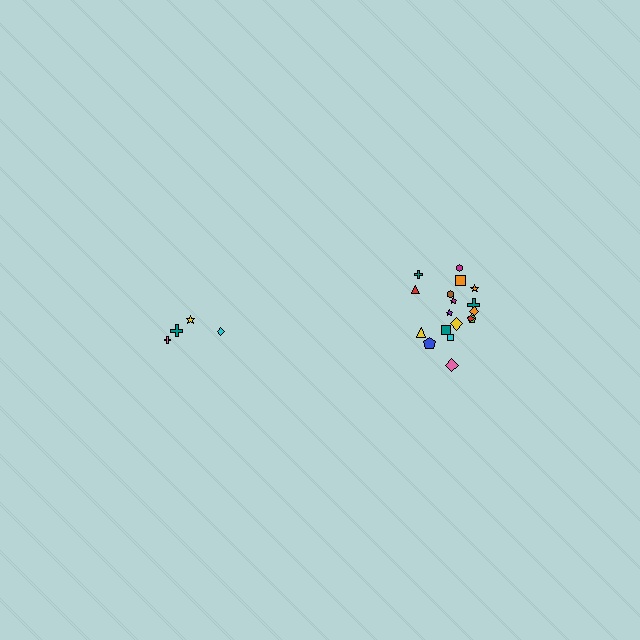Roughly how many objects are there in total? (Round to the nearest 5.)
Roughly 20 objects in total.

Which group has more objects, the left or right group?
The right group.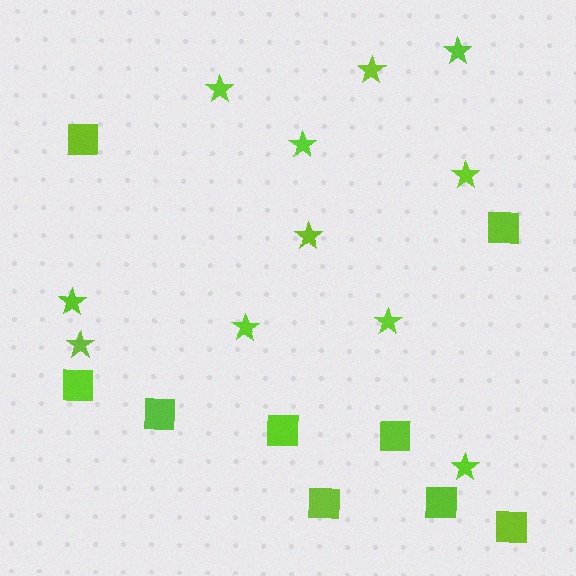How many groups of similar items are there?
There are 2 groups: one group of stars (11) and one group of squares (9).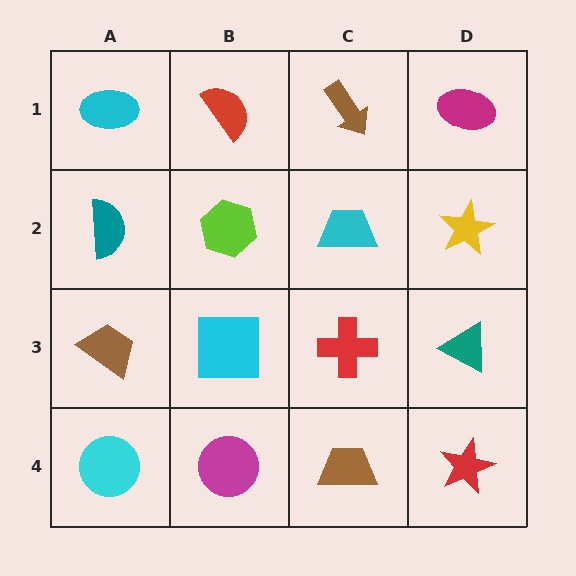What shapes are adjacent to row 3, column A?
A teal semicircle (row 2, column A), a cyan circle (row 4, column A), a cyan square (row 3, column B).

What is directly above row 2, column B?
A red semicircle.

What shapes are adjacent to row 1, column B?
A lime hexagon (row 2, column B), a cyan ellipse (row 1, column A), a brown arrow (row 1, column C).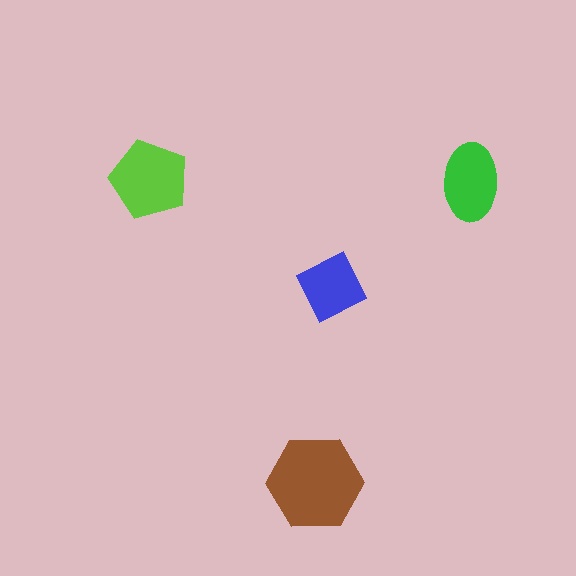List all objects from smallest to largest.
The blue diamond, the green ellipse, the lime pentagon, the brown hexagon.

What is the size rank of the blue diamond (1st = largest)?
4th.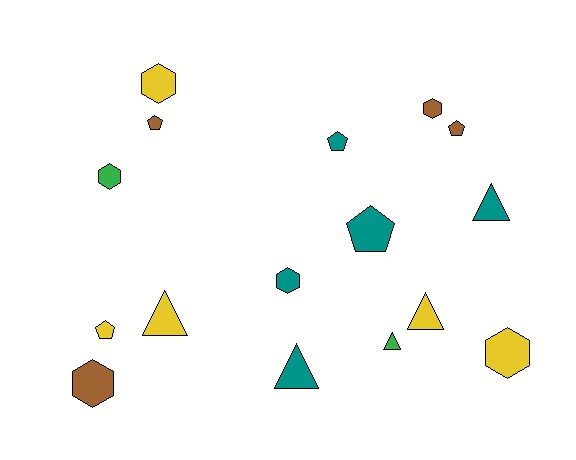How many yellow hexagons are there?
There are 2 yellow hexagons.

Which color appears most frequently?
Teal, with 5 objects.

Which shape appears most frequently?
Hexagon, with 6 objects.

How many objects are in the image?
There are 16 objects.